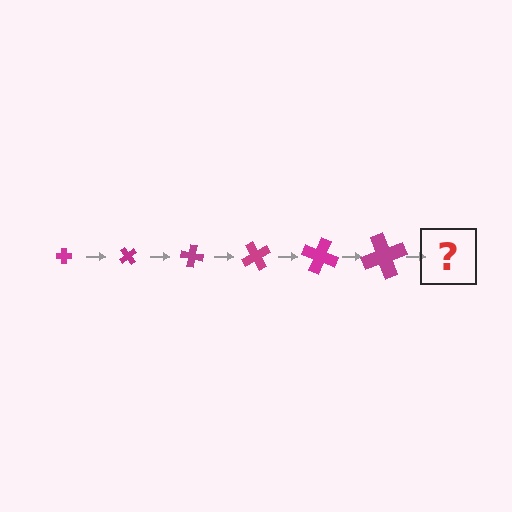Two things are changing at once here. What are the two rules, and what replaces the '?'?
The two rules are that the cross grows larger each step and it rotates 50 degrees each step. The '?' should be a cross, larger than the previous one and rotated 300 degrees from the start.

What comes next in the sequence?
The next element should be a cross, larger than the previous one and rotated 300 degrees from the start.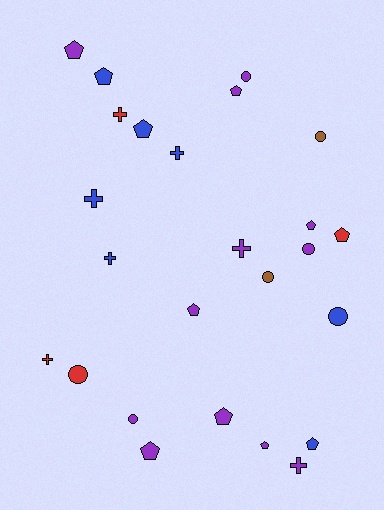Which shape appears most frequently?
Pentagon, with 11 objects.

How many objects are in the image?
There are 25 objects.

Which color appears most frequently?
Purple, with 12 objects.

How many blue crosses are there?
There are 3 blue crosses.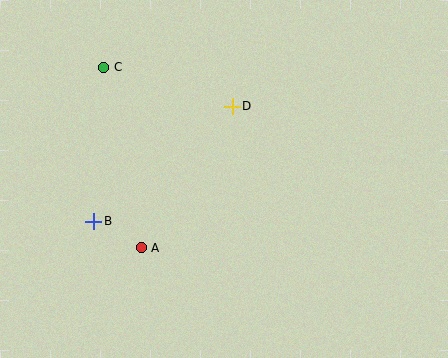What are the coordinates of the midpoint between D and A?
The midpoint between D and A is at (187, 177).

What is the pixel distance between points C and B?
The distance between C and B is 154 pixels.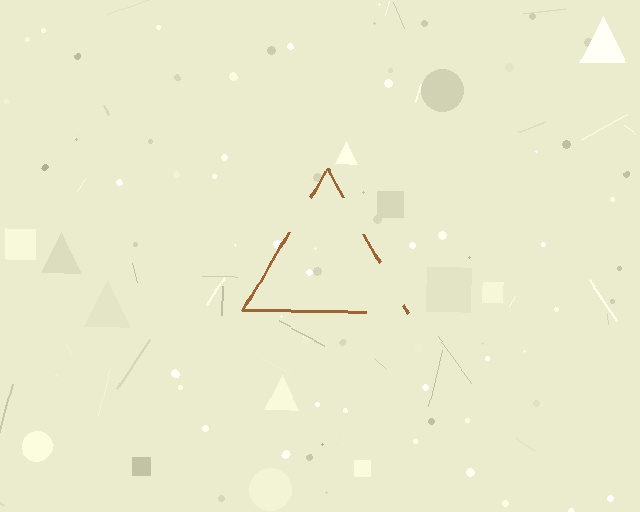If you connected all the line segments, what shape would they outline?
They would outline a triangle.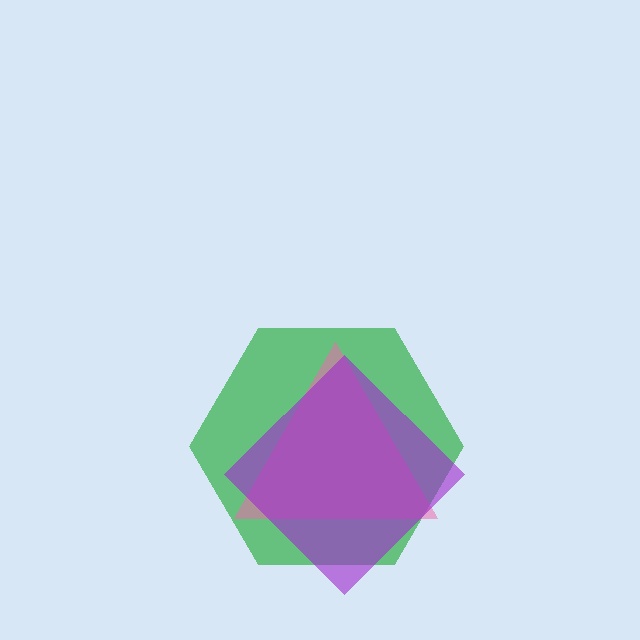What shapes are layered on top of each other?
The layered shapes are: a green hexagon, a pink triangle, a purple diamond.